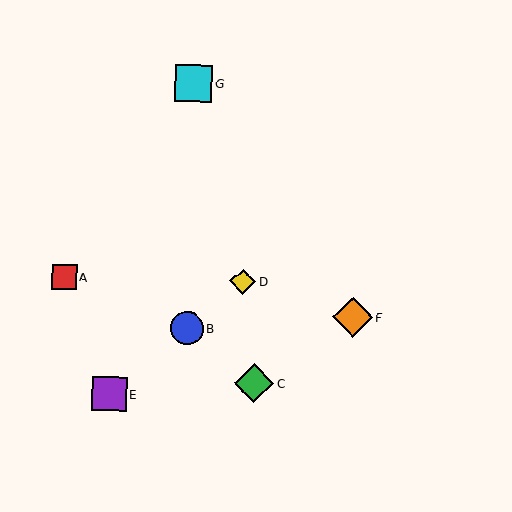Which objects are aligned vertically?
Objects B, G are aligned vertically.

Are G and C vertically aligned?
No, G is at x≈194 and C is at x≈254.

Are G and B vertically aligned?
Yes, both are at x≈194.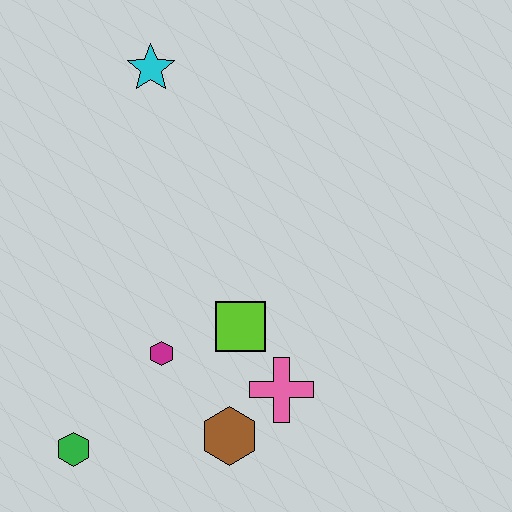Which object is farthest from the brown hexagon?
The cyan star is farthest from the brown hexagon.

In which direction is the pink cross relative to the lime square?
The pink cross is below the lime square.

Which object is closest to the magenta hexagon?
The lime square is closest to the magenta hexagon.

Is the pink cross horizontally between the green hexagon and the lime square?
No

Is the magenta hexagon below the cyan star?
Yes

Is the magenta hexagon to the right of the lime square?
No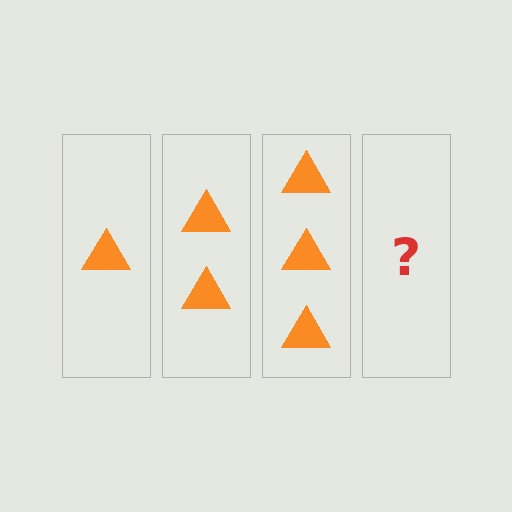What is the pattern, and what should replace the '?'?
The pattern is that each step adds one more triangle. The '?' should be 4 triangles.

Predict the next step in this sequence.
The next step is 4 triangles.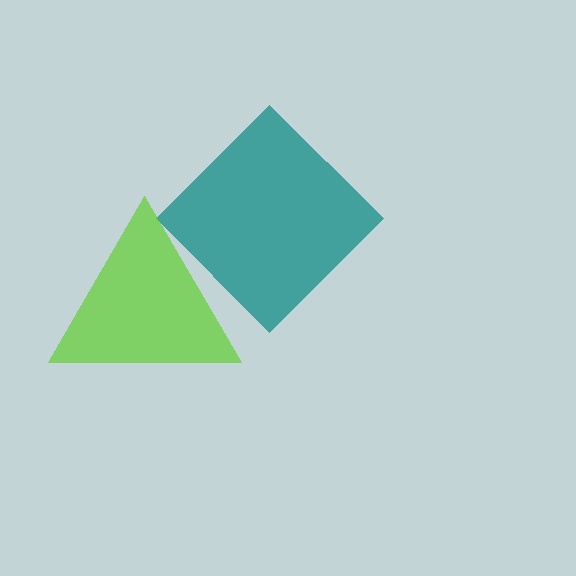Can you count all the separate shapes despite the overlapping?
Yes, there are 2 separate shapes.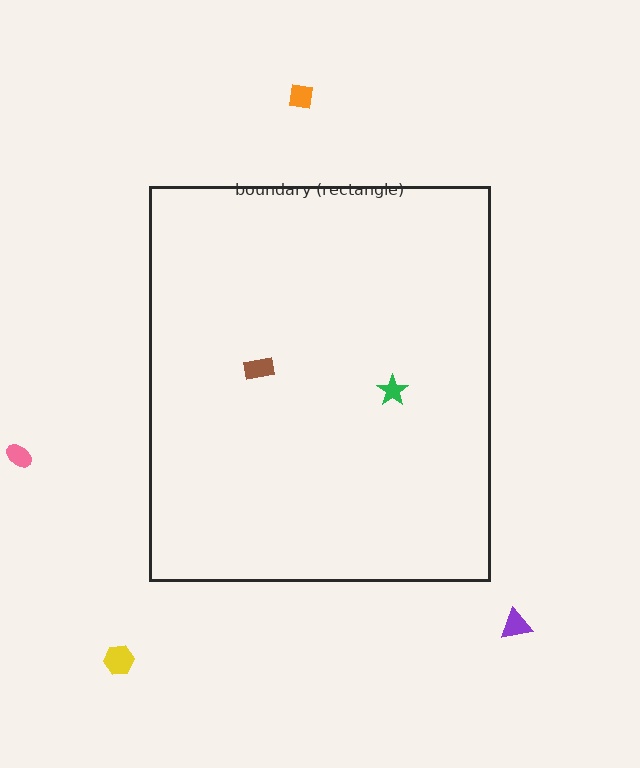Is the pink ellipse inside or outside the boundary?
Outside.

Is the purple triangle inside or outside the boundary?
Outside.